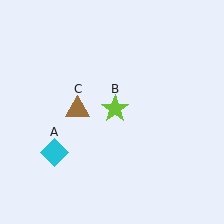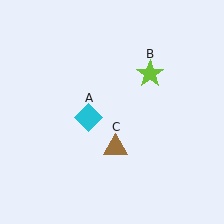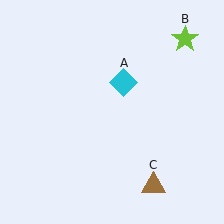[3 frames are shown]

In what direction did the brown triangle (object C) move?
The brown triangle (object C) moved down and to the right.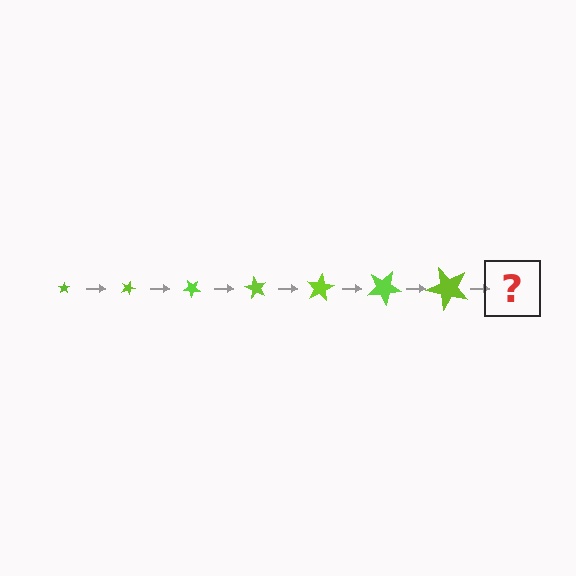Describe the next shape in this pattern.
It should be a star, larger than the previous one and rotated 140 degrees from the start.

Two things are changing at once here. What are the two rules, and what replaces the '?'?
The two rules are that the star grows larger each step and it rotates 20 degrees each step. The '?' should be a star, larger than the previous one and rotated 140 degrees from the start.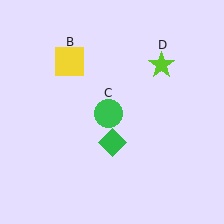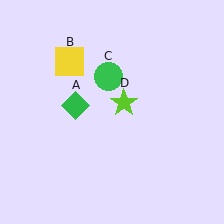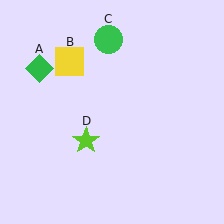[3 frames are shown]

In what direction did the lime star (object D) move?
The lime star (object D) moved down and to the left.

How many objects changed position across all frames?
3 objects changed position: green diamond (object A), green circle (object C), lime star (object D).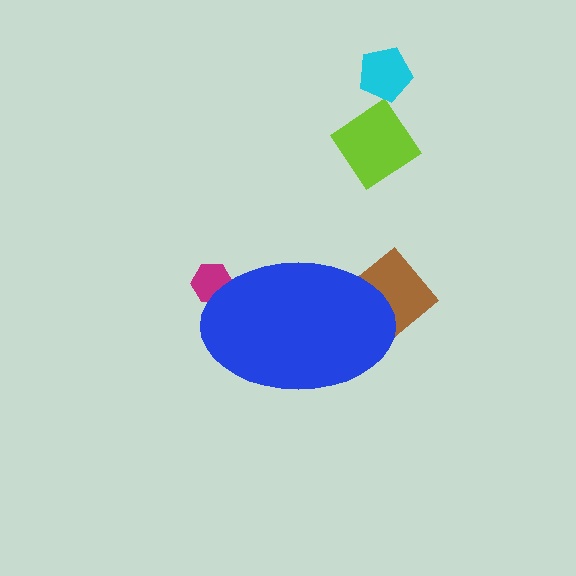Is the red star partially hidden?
Yes, the red star is partially hidden behind the blue ellipse.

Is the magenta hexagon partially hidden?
Yes, the magenta hexagon is partially hidden behind the blue ellipse.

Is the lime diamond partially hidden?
No, the lime diamond is fully visible.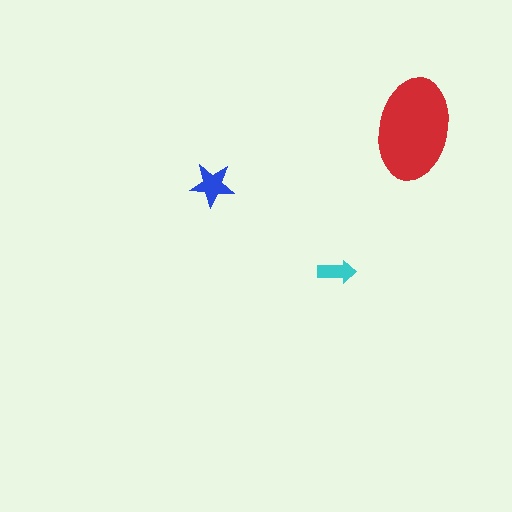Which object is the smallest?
The cyan arrow.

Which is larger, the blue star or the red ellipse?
The red ellipse.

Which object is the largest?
The red ellipse.